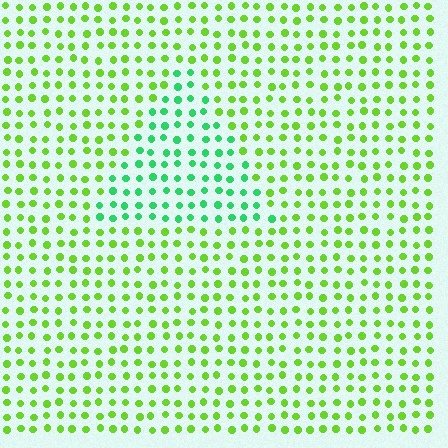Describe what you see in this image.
The image is filled with small lime elements in a uniform arrangement. A triangle-shaped region is visible where the elements are tinted to a slightly different hue, forming a subtle color boundary.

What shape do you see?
I see a triangle.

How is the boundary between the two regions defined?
The boundary is defined purely by a slight shift in hue (about 44 degrees). Spacing, size, and orientation are identical on both sides.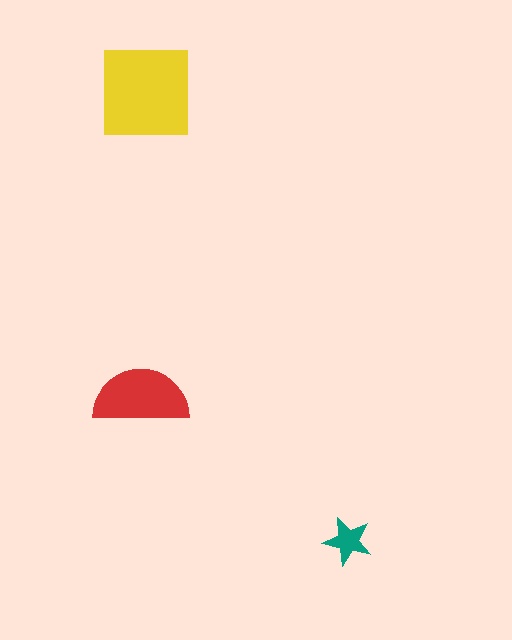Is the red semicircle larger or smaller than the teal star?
Larger.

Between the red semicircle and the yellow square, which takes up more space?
The yellow square.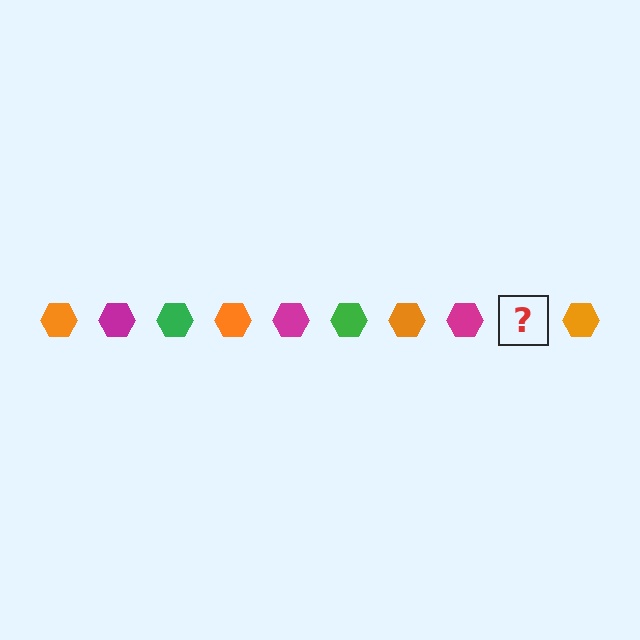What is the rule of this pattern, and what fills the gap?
The rule is that the pattern cycles through orange, magenta, green hexagons. The gap should be filled with a green hexagon.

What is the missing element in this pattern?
The missing element is a green hexagon.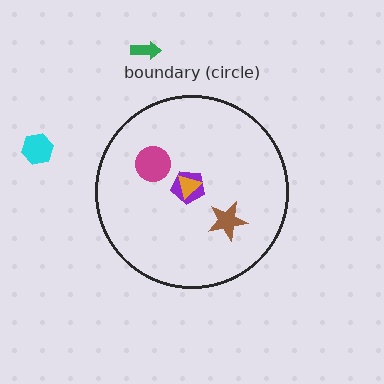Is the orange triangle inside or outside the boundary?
Inside.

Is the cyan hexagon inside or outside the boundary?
Outside.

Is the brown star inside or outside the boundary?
Inside.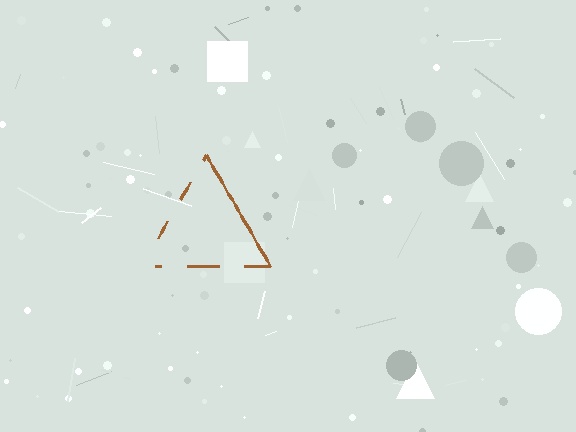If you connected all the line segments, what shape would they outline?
They would outline a triangle.